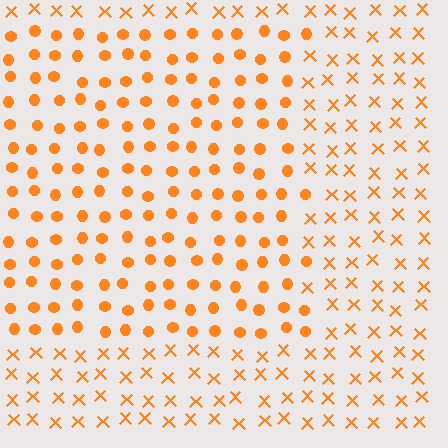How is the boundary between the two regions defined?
The boundary is defined by a change in element shape: circles inside vs. X marks outside. All elements share the same color and spacing.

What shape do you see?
I see a rectangle.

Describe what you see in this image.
The image is filled with small orange elements arranged in a uniform grid. A rectangle-shaped region contains circles, while the surrounding area contains X marks. The boundary is defined purely by the change in element shape.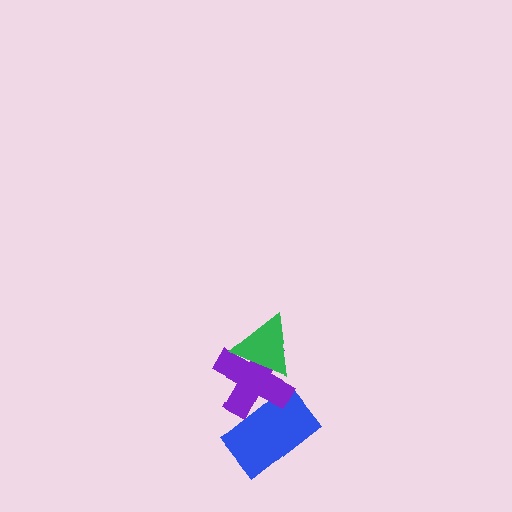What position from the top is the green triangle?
The green triangle is 1st from the top.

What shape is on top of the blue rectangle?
The purple cross is on top of the blue rectangle.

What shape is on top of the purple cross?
The green triangle is on top of the purple cross.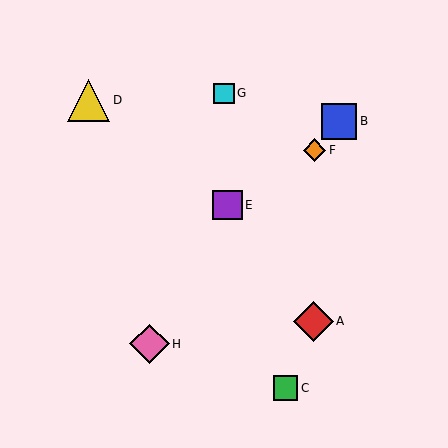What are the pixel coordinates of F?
Object F is at (315, 150).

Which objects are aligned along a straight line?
Objects B, F, H are aligned along a straight line.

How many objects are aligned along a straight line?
3 objects (B, F, H) are aligned along a straight line.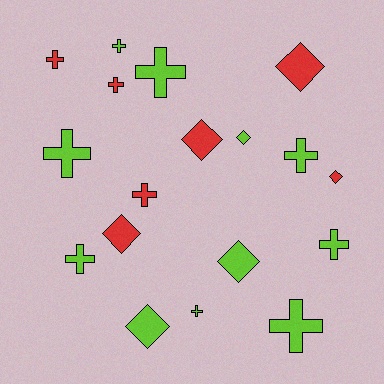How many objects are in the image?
There are 18 objects.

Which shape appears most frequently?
Cross, with 11 objects.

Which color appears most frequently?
Lime, with 11 objects.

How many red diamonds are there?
There are 4 red diamonds.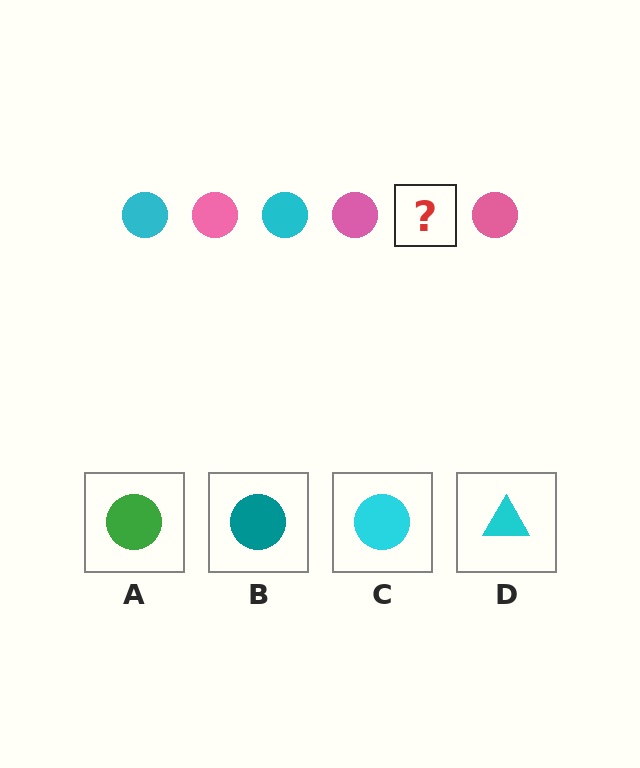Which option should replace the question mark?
Option C.